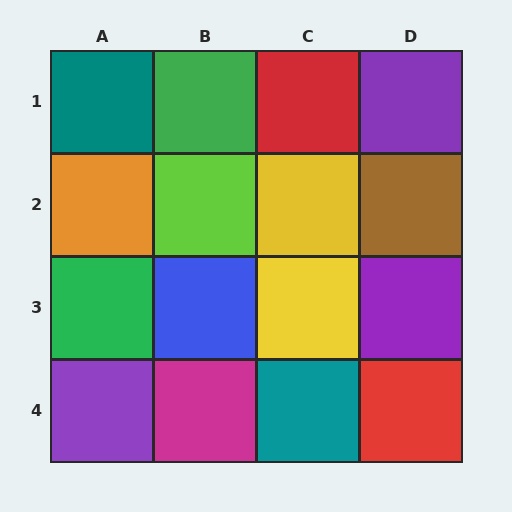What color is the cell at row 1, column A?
Teal.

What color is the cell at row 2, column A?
Orange.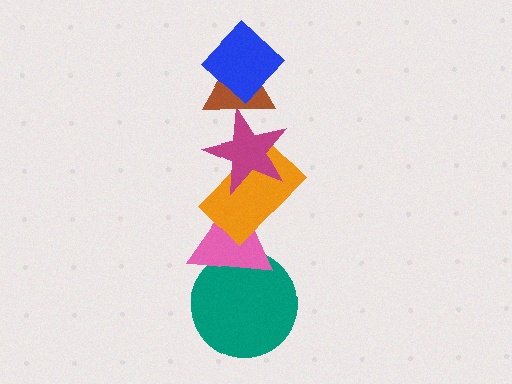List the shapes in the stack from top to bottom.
From top to bottom: the blue diamond, the brown triangle, the magenta star, the orange rectangle, the pink triangle, the teal circle.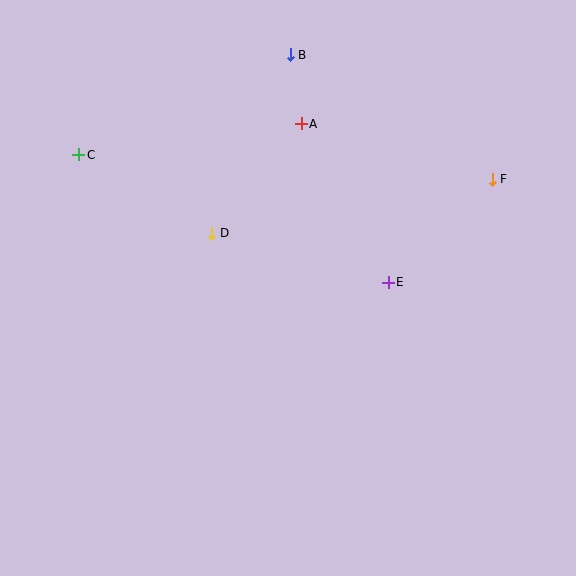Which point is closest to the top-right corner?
Point F is closest to the top-right corner.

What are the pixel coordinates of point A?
Point A is at (301, 124).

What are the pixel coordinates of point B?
Point B is at (290, 55).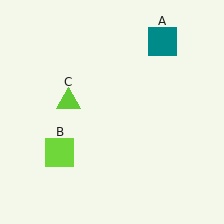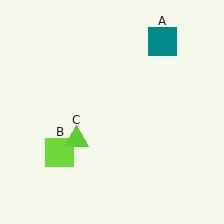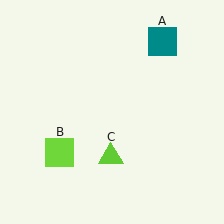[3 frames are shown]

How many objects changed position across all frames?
1 object changed position: lime triangle (object C).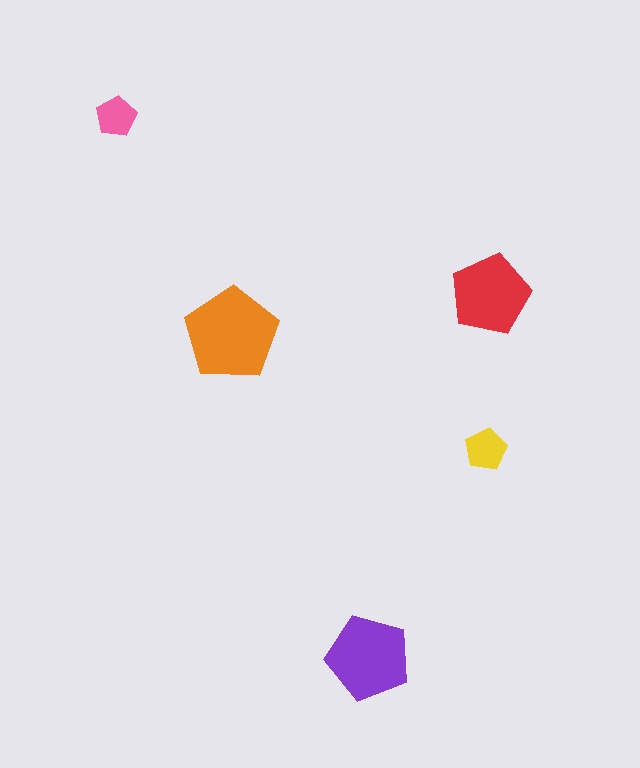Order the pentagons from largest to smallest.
the orange one, the purple one, the red one, the yellow one, the pink one.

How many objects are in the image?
There are 5 objects in the image.